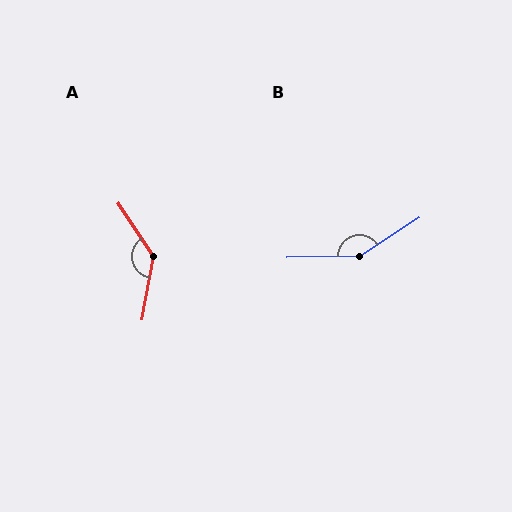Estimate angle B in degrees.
Approximately 148 degrees.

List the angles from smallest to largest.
A (136°), B (148°).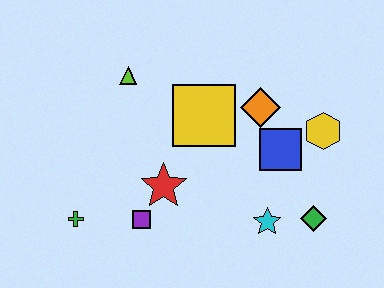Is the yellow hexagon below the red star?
No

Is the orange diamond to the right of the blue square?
No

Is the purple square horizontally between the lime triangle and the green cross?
No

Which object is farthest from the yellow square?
The green cross is farthest from the yellow square.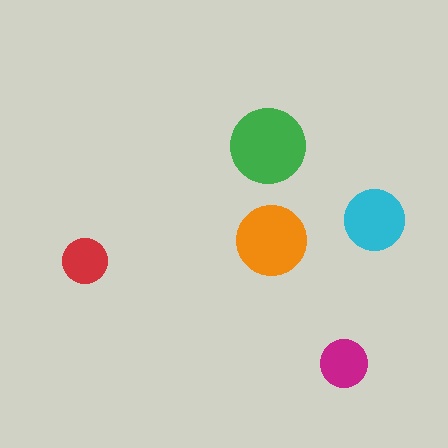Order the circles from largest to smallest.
the green one, the orange one, the cyan one, the magenta one, the red one.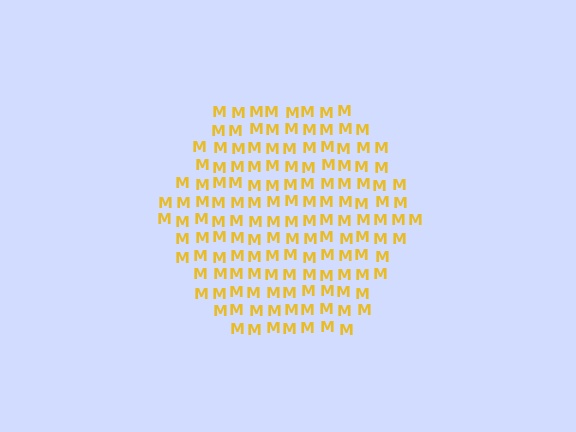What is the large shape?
The large shape is a hexagon.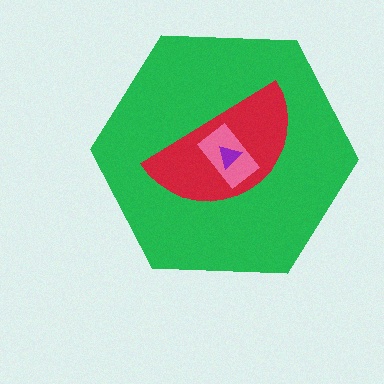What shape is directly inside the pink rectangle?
The purple triangle.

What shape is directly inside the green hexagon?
The red semicircle.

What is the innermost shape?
The purple triangle.